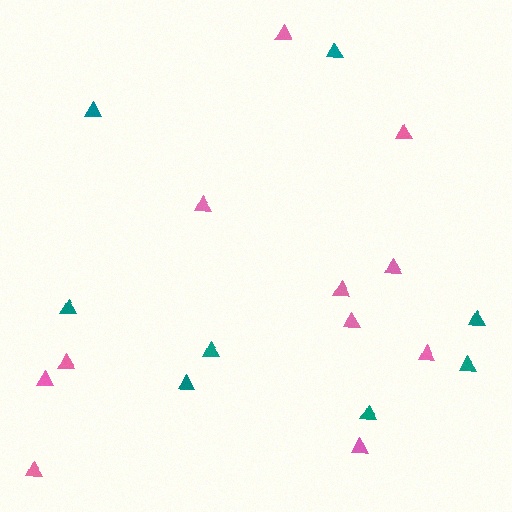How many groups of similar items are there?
There are 2 groups: one group of pink triangles (11) and one group of teal triangles (8).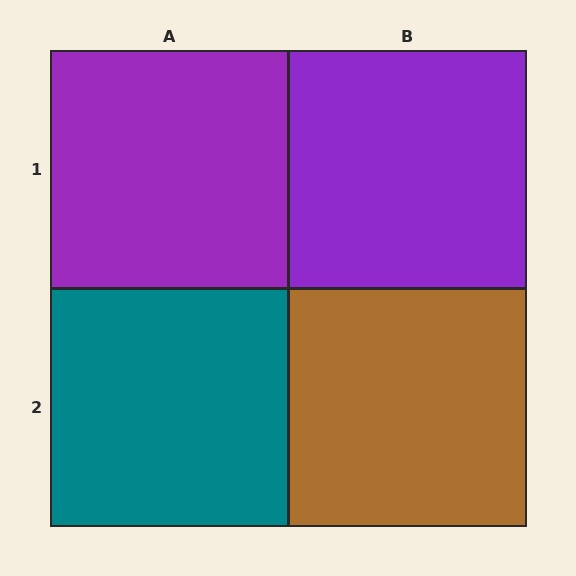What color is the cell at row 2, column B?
Brown.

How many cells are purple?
2 cells are purple.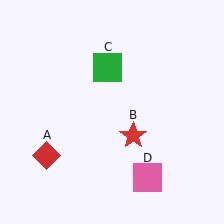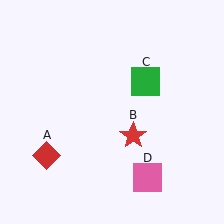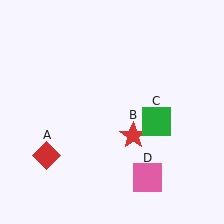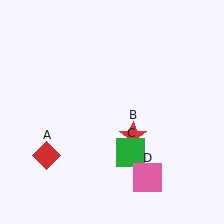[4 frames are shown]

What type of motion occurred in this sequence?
The green square (object C) rotated clockwise around the center of the scene.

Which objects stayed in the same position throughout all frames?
Red diamond (object A) and red star (object B) and pink square (object D) remained stationary.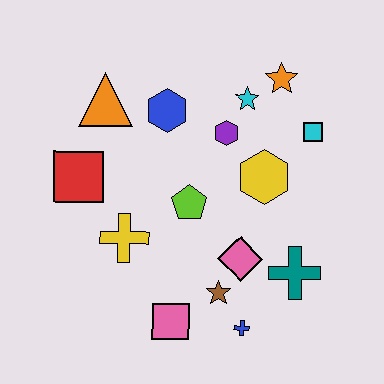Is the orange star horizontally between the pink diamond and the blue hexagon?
No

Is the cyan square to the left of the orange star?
No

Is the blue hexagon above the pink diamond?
Yes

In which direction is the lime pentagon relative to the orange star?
The lime pentagon is below the orange star.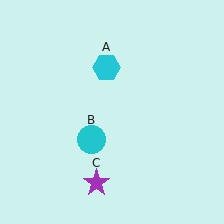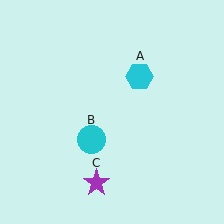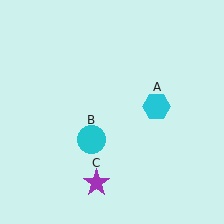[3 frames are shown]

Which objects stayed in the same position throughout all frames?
Cyan circle (object B) and purple star (object C) remained stationary.